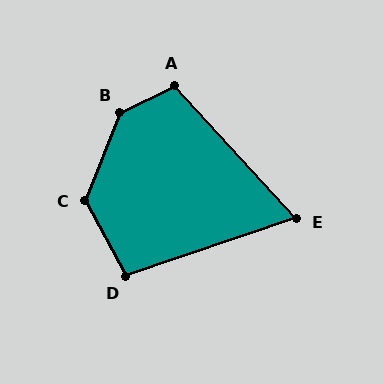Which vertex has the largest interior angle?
B, at approximately 137 degrees.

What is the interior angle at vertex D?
Approximately 99 degrees (obtuse).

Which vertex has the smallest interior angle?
E, at approximately 66 degrees.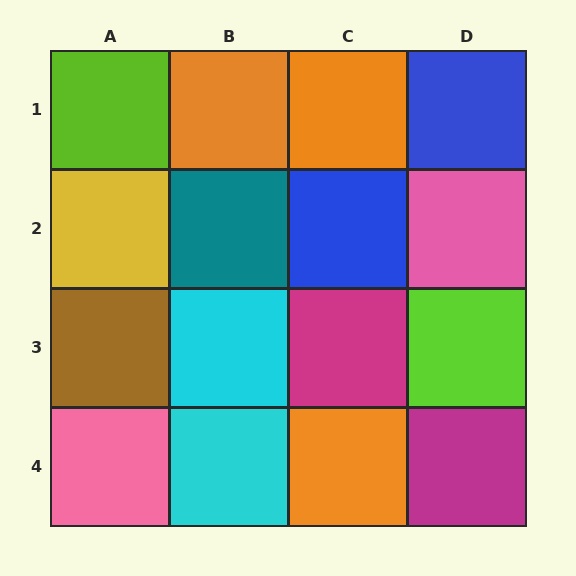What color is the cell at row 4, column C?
Orange.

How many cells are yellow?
1 cell is yellow.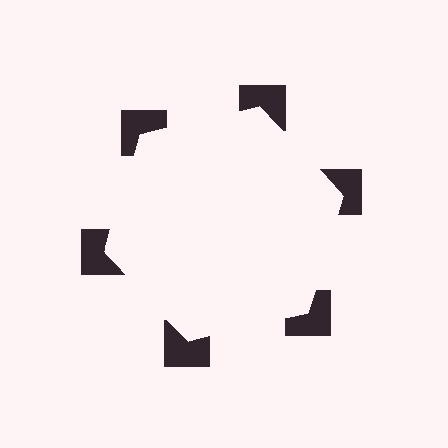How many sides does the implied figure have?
6 sides.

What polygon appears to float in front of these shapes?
An illusory hexagon — its edges are inferred from the aligned wedge cuts in the notched squares, not physically drawn.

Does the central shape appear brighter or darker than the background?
It typically appears slightly brighter than the background, even though no actual brightness change is drawn.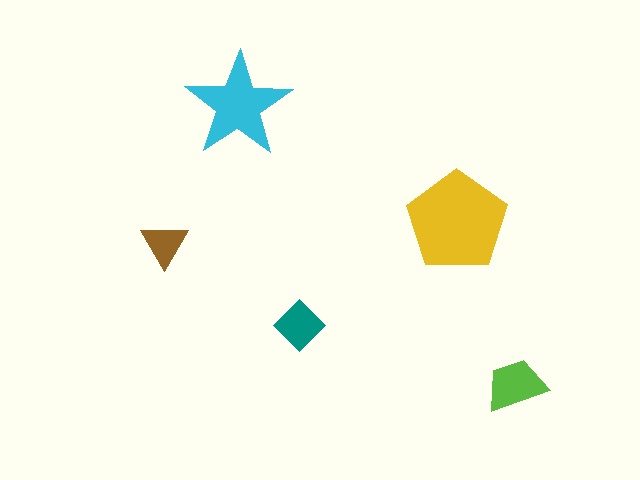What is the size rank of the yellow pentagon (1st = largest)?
1st.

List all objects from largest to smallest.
The yellow pentagon, the cyan star, the lime trapezoid, the teal diamond, the brown triangle.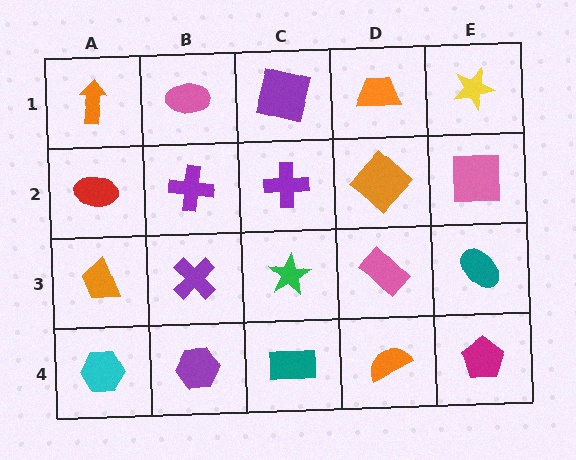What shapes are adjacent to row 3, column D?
An orange diamond (row 2, column D), an orange semicircle (row 4, column D), a green star (row 3, column C), a teal ellipse (row 3, column E).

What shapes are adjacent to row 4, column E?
A teal ellipse (row 3, column E), an orange semicircle (row 4, column D).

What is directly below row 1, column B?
A purple cross.